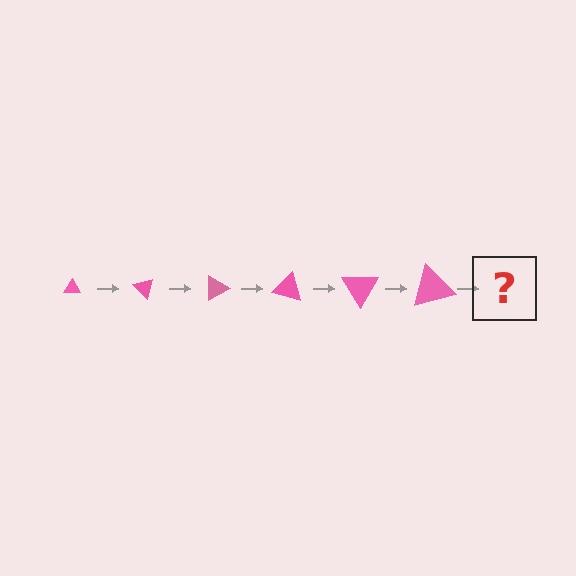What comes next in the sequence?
The next element should be a triangle, larger than the previous one and rotated 270 degrees from the start.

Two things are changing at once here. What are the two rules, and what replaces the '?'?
The two rules are that the triangle grows larger each step and it rotates 45 degrees each step. The '?' should be a triangle, larger than the previous one and rotated 270 degrees from the start.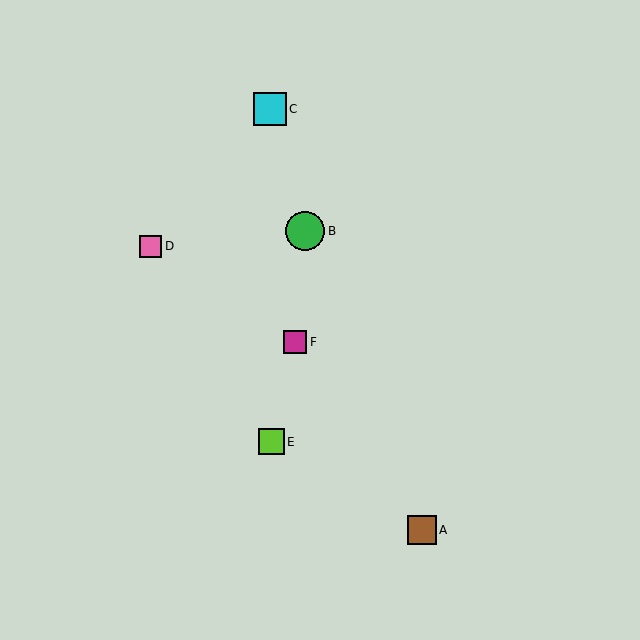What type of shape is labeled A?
Shape A is a brown square.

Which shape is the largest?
The green circle (labeled B) is the largest.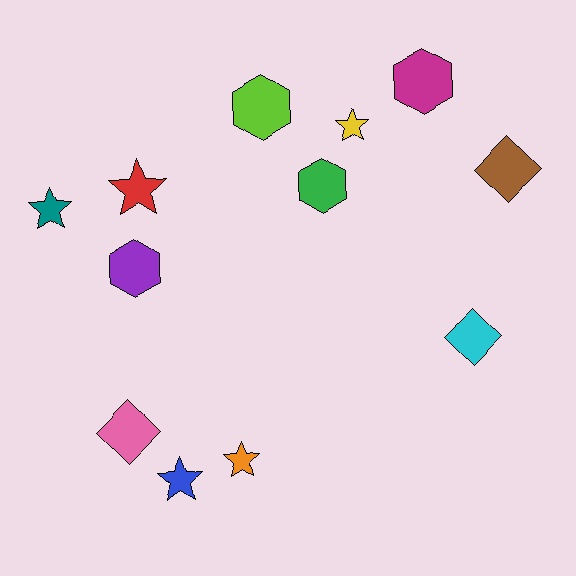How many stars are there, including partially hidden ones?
There are 5 stars.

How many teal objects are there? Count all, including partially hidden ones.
There is 1 teal object.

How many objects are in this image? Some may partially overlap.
There are 12 objects.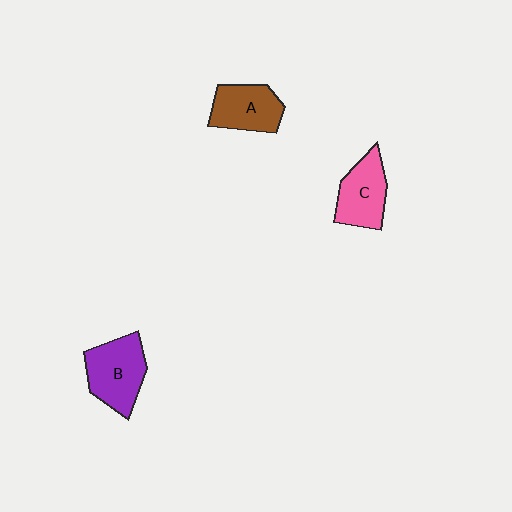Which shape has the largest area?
Shape B (purple).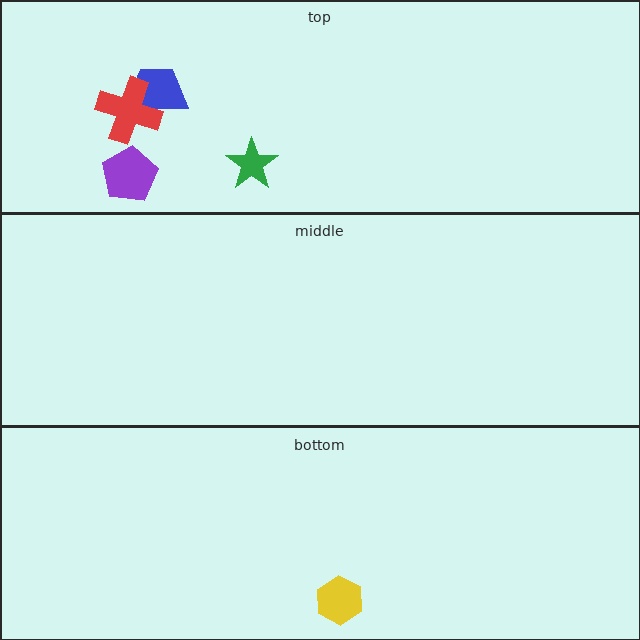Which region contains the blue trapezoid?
The top region.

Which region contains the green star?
The top region.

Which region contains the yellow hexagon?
The bottom region.